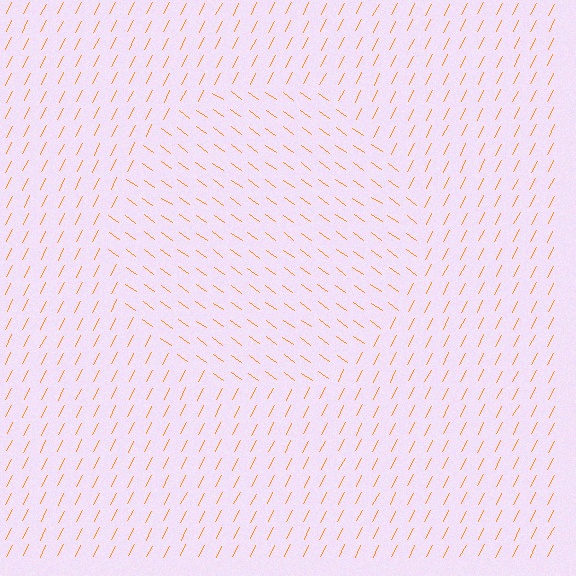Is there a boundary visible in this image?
Yes, there is a texture boundary formed by a change in line orientation.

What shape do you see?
I see a circle.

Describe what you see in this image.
The image is filled with small orange line segments. A circle region in the image has lines oriented differently from the surrounding lines, creating a visible texture boundary.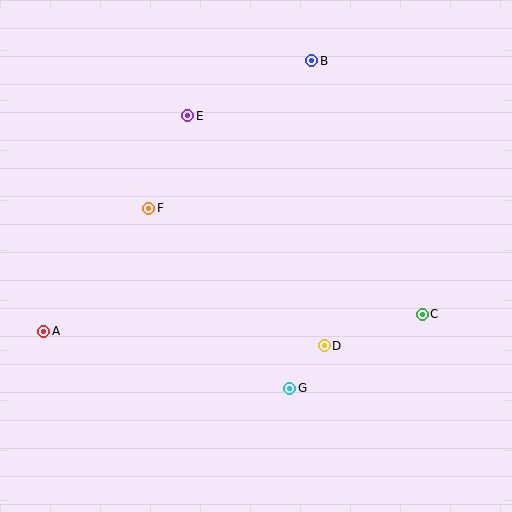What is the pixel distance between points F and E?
The distance between F and E is 100 pixels.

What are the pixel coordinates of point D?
Point D is at (324, 346).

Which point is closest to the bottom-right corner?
Point C is closest to the bottom-right corner.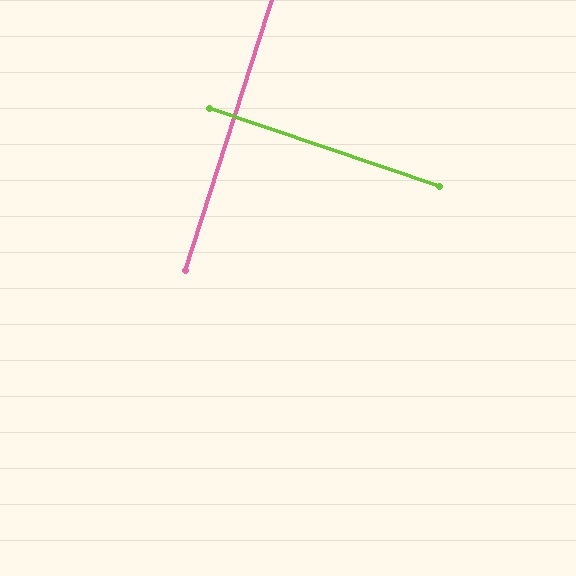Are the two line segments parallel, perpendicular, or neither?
Perpendicular — they meet at approximately 89°.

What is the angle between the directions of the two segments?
Approximately 89 degrees.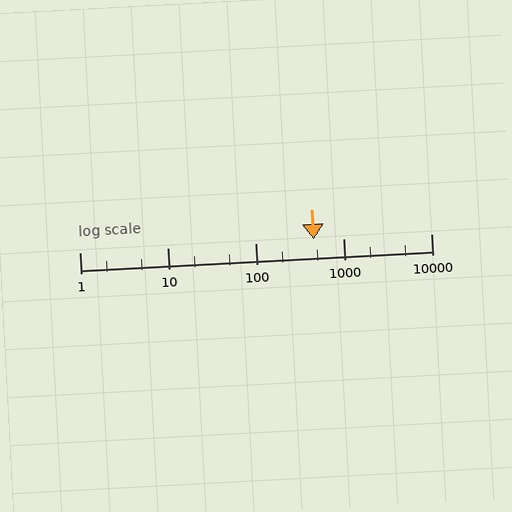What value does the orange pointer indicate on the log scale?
The pointer indicates approximately 460.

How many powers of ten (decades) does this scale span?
The scale spans 4 decades, from 1 to 10000.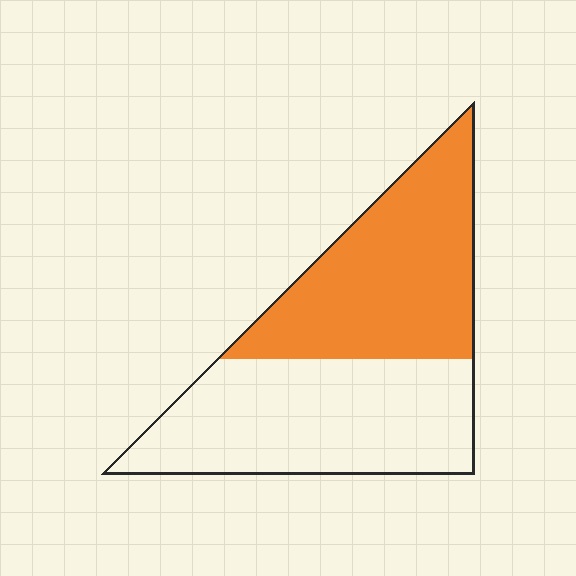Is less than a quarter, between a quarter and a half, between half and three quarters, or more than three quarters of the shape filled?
Between a quarter and a half.